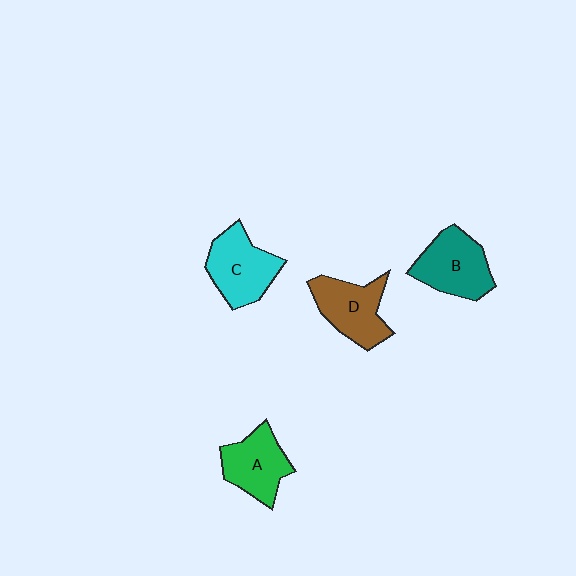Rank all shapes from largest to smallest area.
From largest to smallest: C (cyan), B (teal), D (brown), A (green).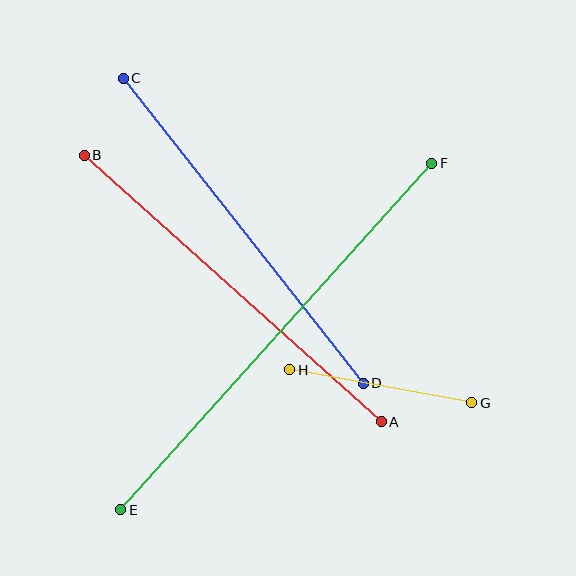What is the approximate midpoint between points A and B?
The midpoint is at approximately (233, 288) pixels.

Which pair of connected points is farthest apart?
Points E and F are farthest apart.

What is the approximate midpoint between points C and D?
The midpoint is at approximately (243, 231) pixels.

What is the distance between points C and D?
The distance is approximately 388 pixels.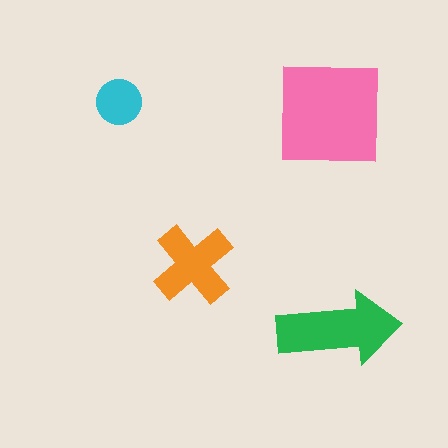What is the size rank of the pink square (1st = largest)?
1st.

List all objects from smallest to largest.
The cyan circle, the orange cross, the green arrow, the pink square.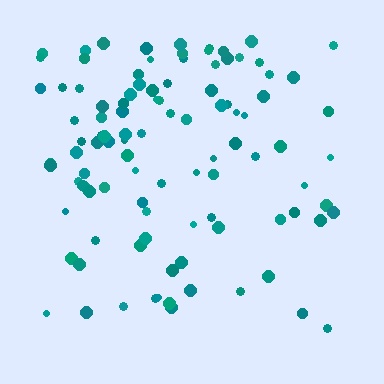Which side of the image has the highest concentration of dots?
The top.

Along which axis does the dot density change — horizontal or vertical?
Vertical.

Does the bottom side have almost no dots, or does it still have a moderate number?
Still a moderate number, just noticeably fewer than the top.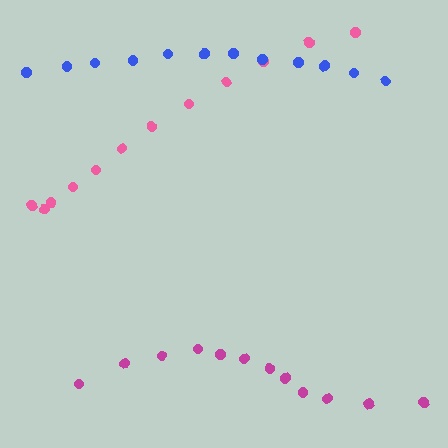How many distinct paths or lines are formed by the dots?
There are 3 distinct paths.